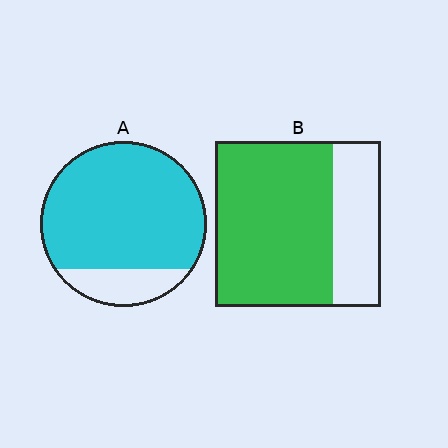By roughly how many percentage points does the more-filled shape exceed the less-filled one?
By roughly 10 percentage points (A over B).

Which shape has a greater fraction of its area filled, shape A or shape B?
Shape A.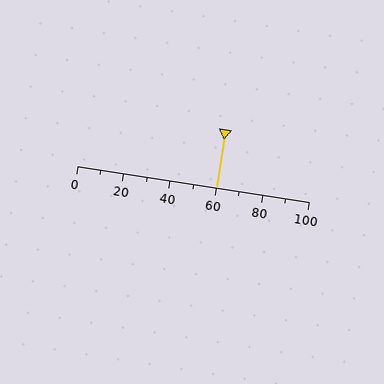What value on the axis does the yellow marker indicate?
The marker indicates approximately 60.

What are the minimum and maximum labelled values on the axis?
The axis runs from 0 to 100.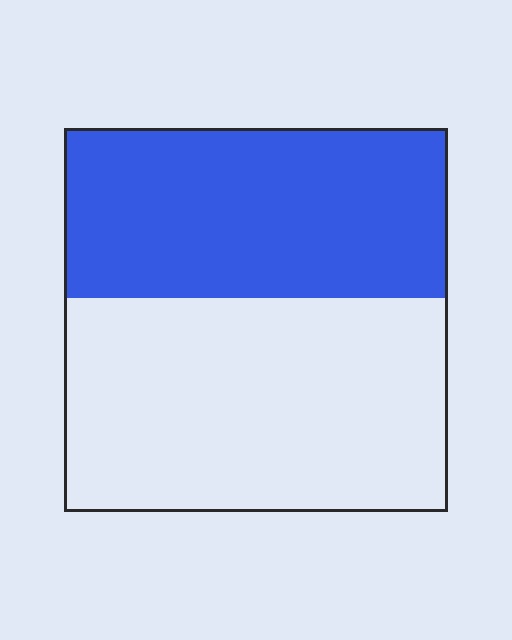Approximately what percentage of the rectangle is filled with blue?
Approximately 45%.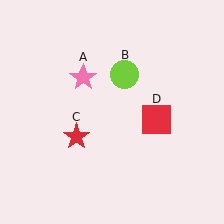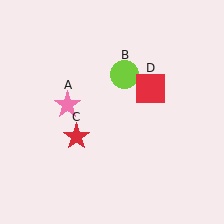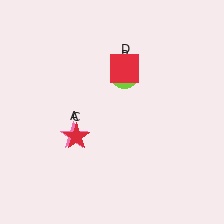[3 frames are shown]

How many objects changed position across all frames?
2 objects changed position: pink star (object A), red square (object D).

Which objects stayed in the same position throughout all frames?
Lime circle (object B) and red star (object C) remained stationary.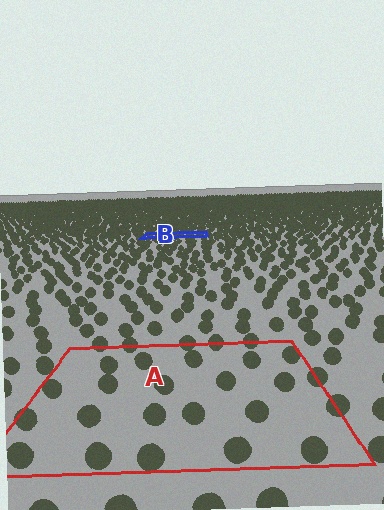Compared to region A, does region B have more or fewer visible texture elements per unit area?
Region B has more texture elements per unit area — they are packed more densely because it is farther away.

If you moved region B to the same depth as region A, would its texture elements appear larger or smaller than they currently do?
They would appear larger. At a closer depth, the same texture elements are projected at a bigger on-screen size.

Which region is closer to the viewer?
Region A is closer. The texture elements there are larger and more spread out.